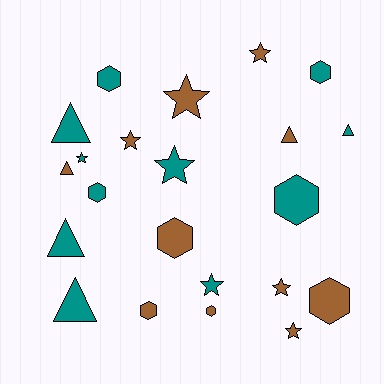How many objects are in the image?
There are 22 objects.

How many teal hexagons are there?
There are 4 teal hexagons.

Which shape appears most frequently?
Star, with 8 objects.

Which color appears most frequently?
Teal, with 11 objects.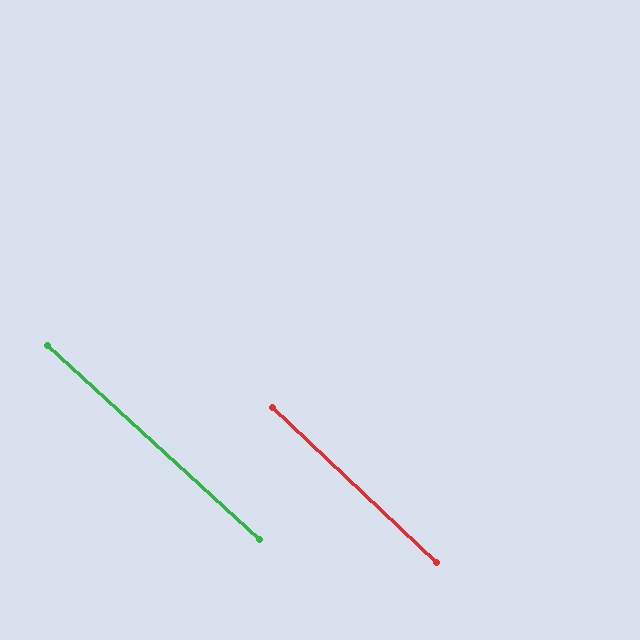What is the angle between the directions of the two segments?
Approximately 1 degree.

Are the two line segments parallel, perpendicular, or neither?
Parallel — their directions differ by only 0.9°.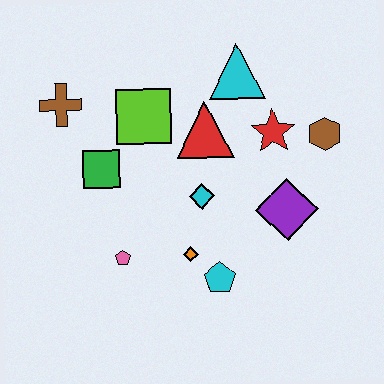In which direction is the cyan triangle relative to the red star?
The cyan triangle is above the red star.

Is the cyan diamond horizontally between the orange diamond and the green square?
No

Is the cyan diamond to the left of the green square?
No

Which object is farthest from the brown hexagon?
The brown cross is farthest from the brown hexagon.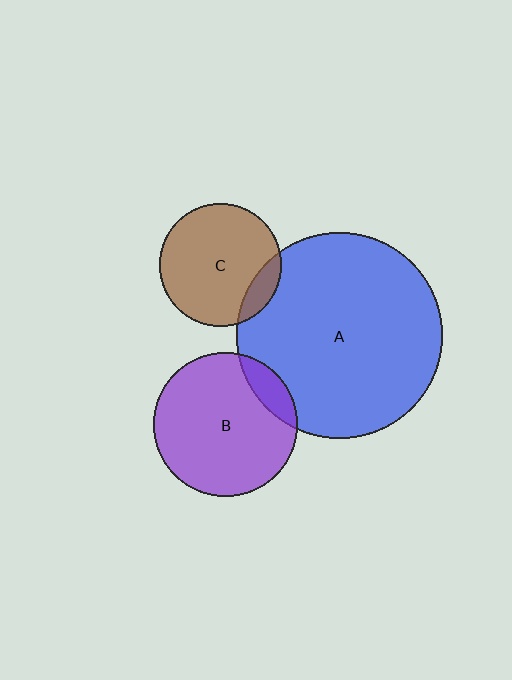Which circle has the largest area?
Circle A (blue).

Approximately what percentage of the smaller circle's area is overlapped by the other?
Approximately 10%.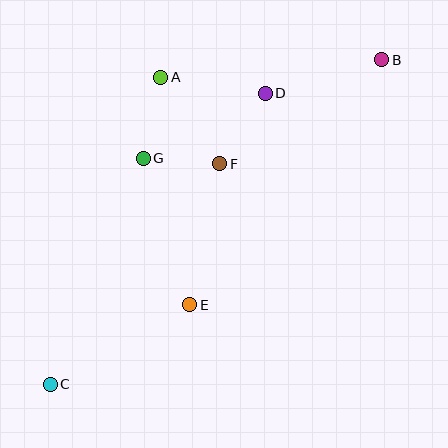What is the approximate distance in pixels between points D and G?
The distance between D and G is approximately 139 pixels.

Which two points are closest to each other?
Points F and G are closest to each other.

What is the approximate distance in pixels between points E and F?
The distance between E and F is approximately 144 pixels.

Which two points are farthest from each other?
Points B and C are farthest from each other.